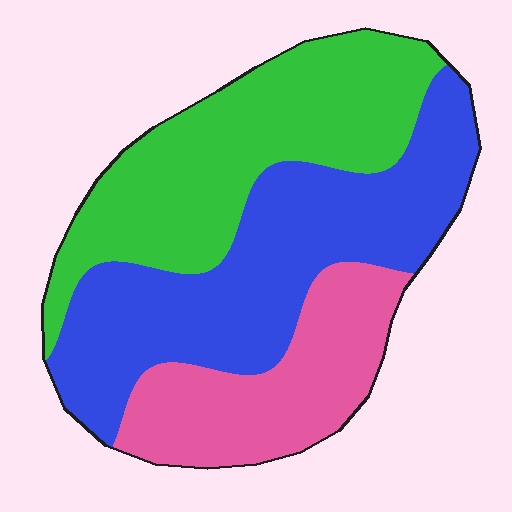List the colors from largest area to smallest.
From largest to smallest: blue, green, pink.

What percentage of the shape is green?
Green takes up about three eighths (3/8) of the shape.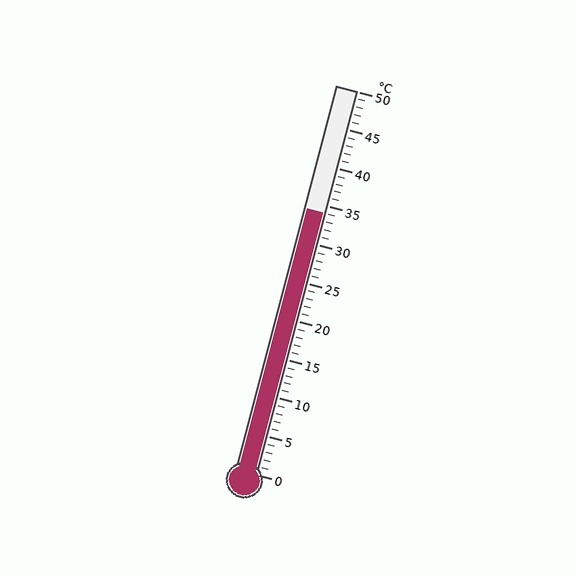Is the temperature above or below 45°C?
The temperature is below 45°C.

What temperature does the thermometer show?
The thermometer shows approximately 34°C.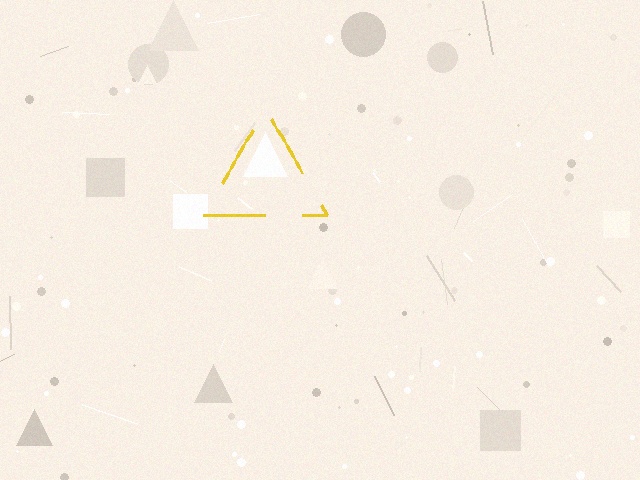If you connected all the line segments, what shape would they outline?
They would outline a triangle.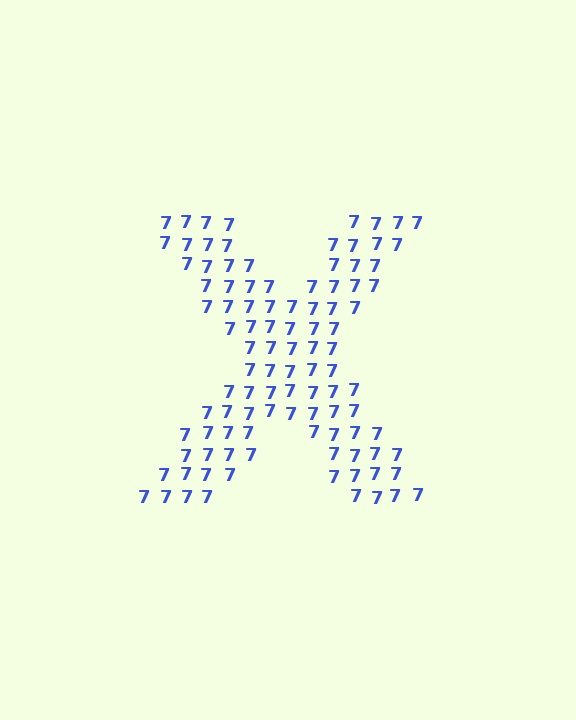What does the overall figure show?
The overall figure shows the letter X.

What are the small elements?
The small elements are digit 7's.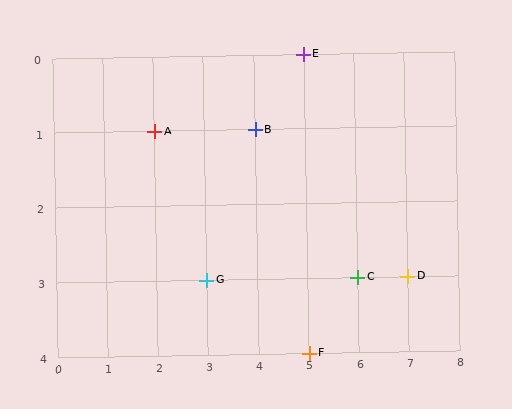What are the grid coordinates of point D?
Point D is at grid coordinates (7, 3).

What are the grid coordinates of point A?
Point A is at grid coordinates (2, 1).